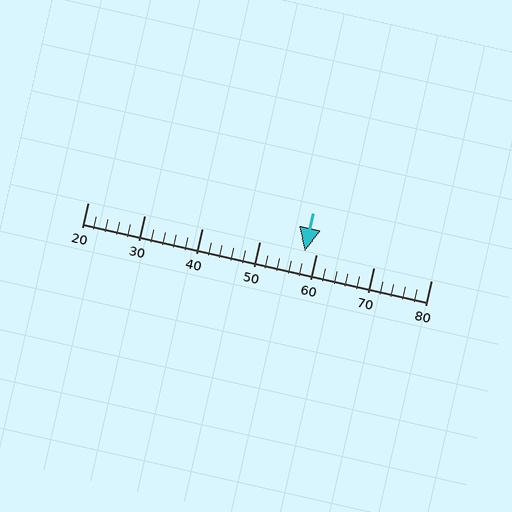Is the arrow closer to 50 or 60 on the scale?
The arrow is closer to 60.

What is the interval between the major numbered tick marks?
The major tick marks are spaced 10 units apart.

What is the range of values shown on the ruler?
The ruler shows values from 20 to 80.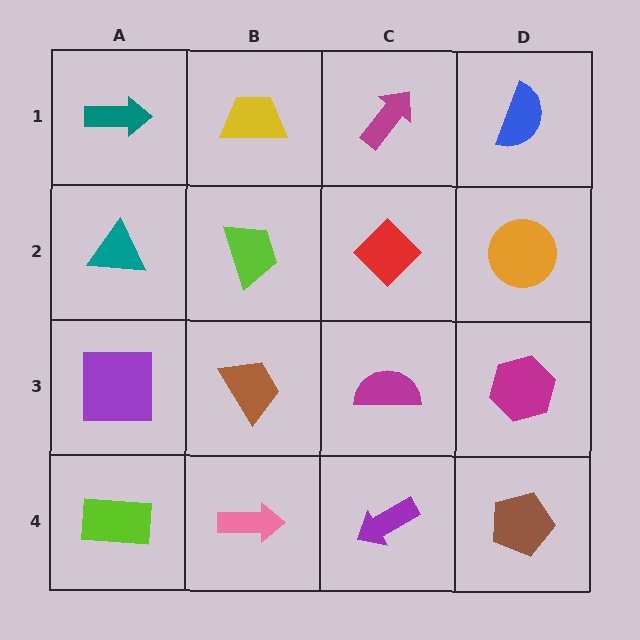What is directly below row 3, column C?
A purple arrow.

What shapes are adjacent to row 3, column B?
A lime trapezoid (row 2, column B), a pink arrow (row 4, column B), a purple square (row 3, column A), a magenta semicircle (row 3, column C).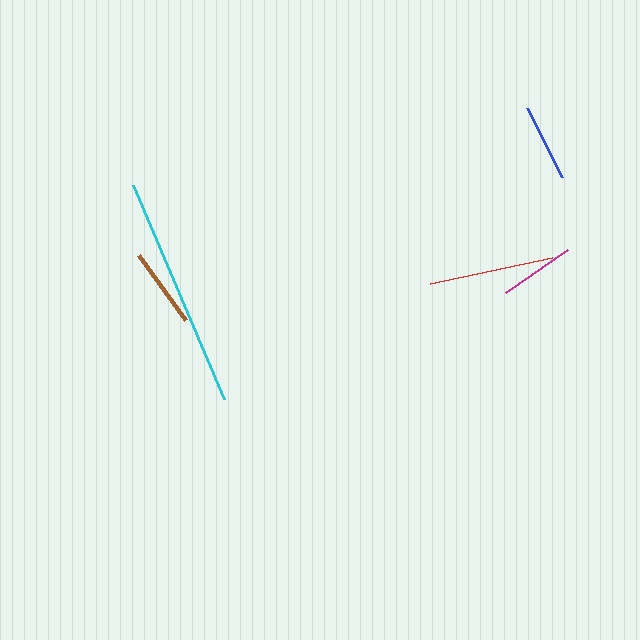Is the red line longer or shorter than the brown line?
The red line is longer than the brown line.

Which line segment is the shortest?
The magenta line is the shortest at approximately 76 pixels.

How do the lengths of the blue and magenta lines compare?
The blue and magenta lines are approximately the same length.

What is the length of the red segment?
The red segment is approximately 125 pixels long.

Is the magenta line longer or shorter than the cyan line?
The cyan line is longer than the magenta line.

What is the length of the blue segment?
The blue segment is approximately 77 pixels long.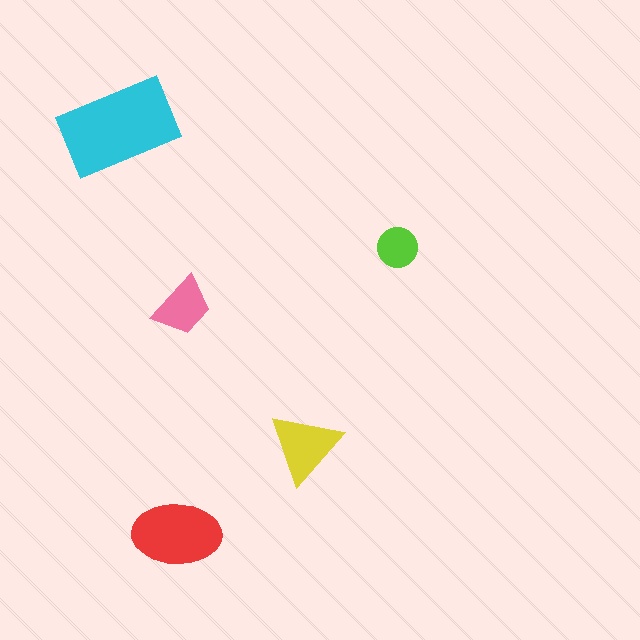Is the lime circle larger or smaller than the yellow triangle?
Smaller.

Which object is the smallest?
The lime circle.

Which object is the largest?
The cyan rectangle.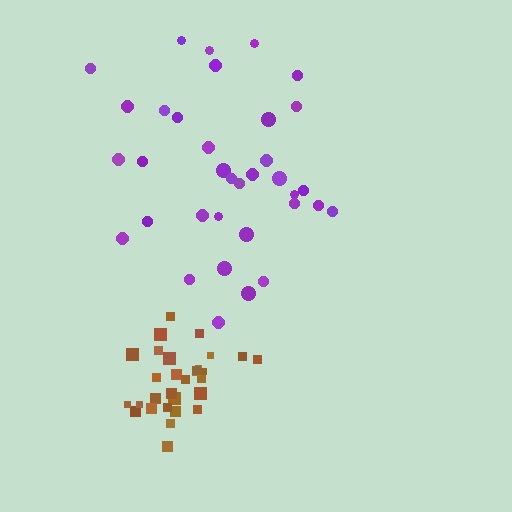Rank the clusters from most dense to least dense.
brown, purple.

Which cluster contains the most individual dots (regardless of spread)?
Purple (35).